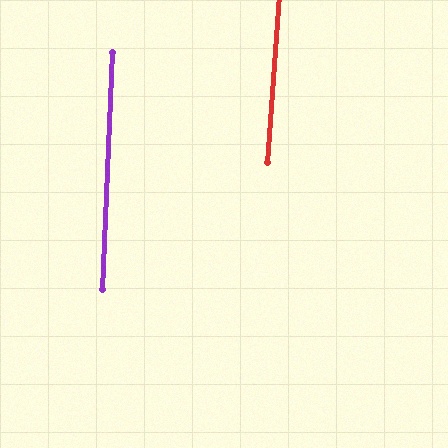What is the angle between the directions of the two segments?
Approximately 2 degrees.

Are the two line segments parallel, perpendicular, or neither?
Parallel — their directions differ by only 1.6°.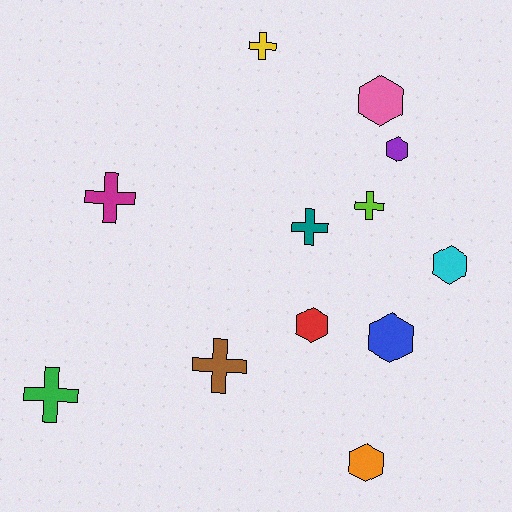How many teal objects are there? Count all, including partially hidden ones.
There is 1 teal object.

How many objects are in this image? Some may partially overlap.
There are 12 objects.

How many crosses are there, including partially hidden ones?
There are 6 crosses.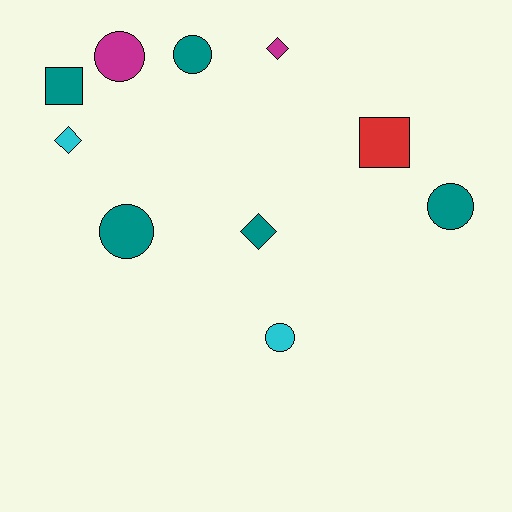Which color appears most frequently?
Teal, with 5 objects.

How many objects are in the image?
There are 10 objects.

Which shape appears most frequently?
Circle, with 5 objects.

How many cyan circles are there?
There is 1 cyan circle.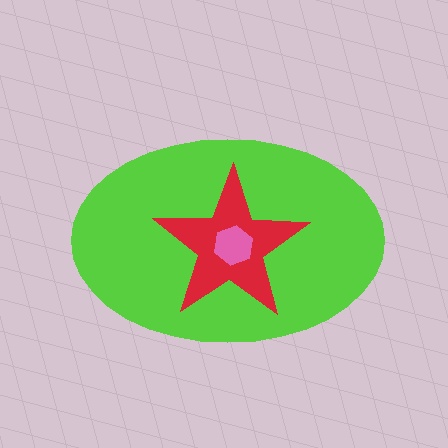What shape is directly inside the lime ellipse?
The red star.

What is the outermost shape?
The lime ellipse.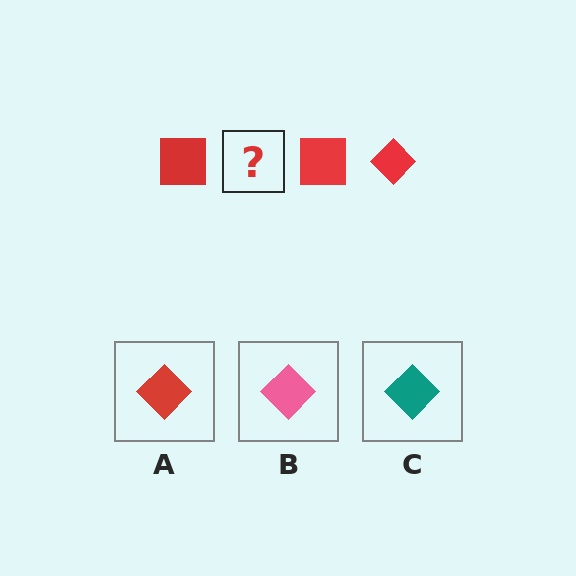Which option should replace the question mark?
Option A.